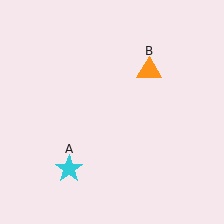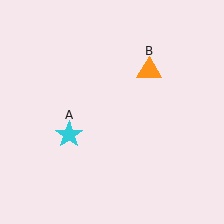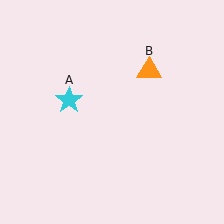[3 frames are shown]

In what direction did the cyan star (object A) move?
The cyan star (object A) moved up.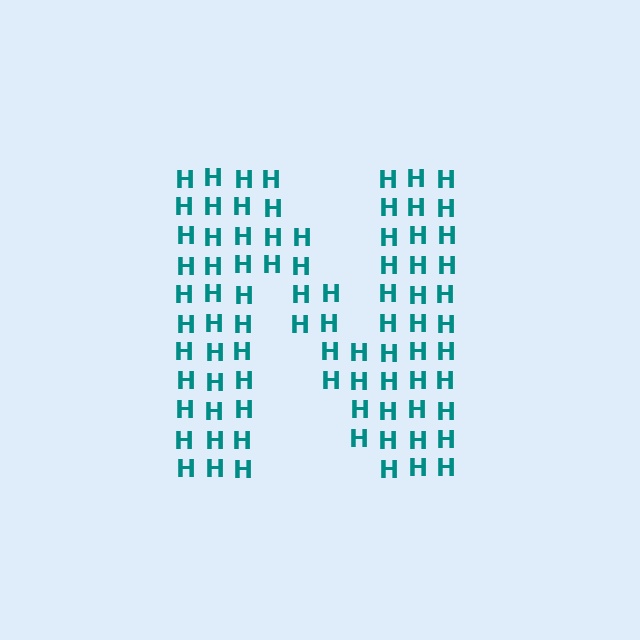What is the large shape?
The large shape is the letter N.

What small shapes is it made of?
It is made of small letter H's.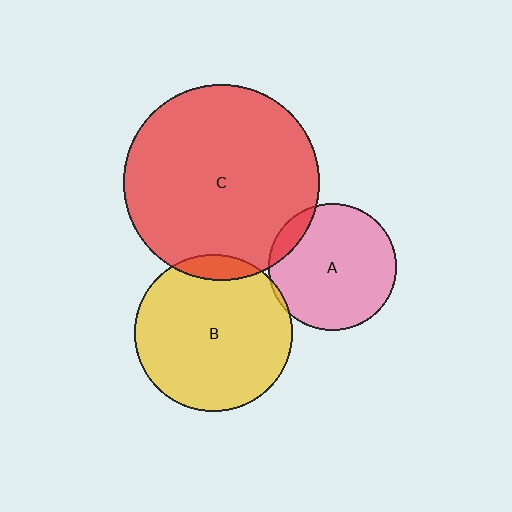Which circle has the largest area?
Circle C (red).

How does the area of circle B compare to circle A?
Approximately 1.5 times.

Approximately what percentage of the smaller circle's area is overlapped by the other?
Approximately 10%.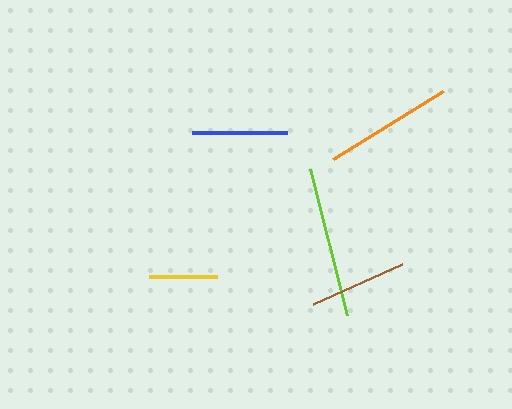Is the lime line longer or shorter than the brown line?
The lime line is longer than the brown line.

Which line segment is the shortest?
The yellow line is the shortest at approximately 67 pixels.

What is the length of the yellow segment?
The yellow segment is approximately 67 pixels long.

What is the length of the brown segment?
The brown segment is approximately 97 pixels long.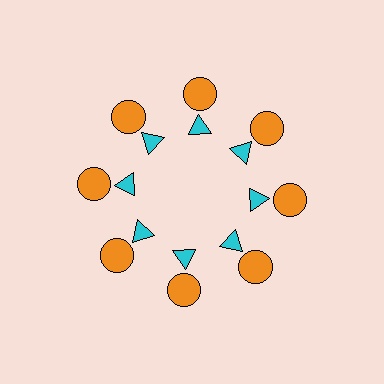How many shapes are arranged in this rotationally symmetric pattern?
There are 16 shapes, arranged in 8 groups of 2.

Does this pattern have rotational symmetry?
Yes, this pattern has 8-fold rotational symmetry. It looks the same after rotating 45 degrees around the center.